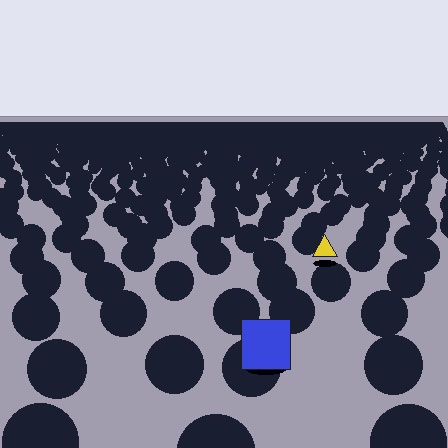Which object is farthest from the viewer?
The yellow triangle is farthest from the viewer. It appears smaller and the ground texture around it is denser.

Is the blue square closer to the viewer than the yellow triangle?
Yes. The blue square is closer — you can tell from the texture gradient: the ground texture is coarser near it.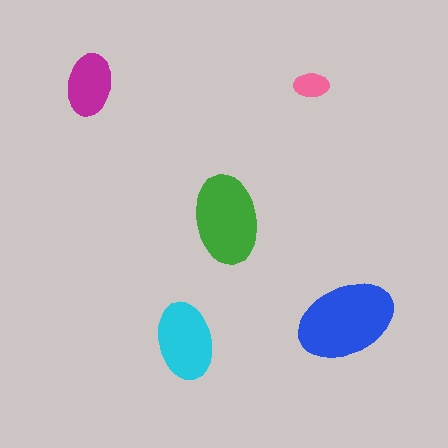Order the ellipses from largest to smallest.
the blue one, the green one, the cyan one, the magenta one, the pink one.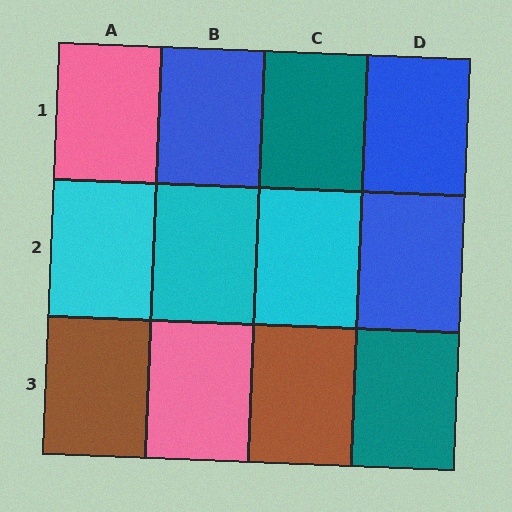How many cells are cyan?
3 cells are cyan.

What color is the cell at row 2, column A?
Cyan.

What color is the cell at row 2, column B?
Cyan.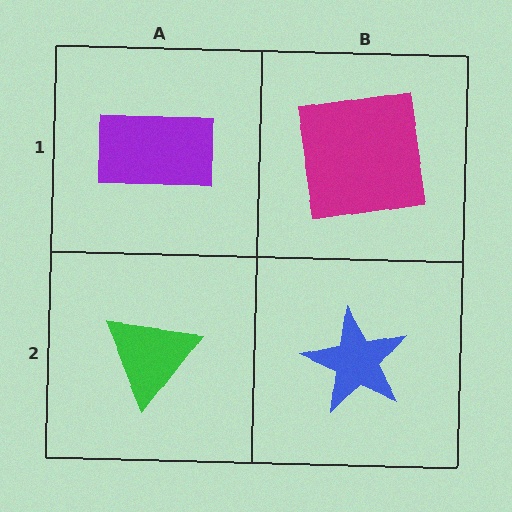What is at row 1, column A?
A purple rectangle.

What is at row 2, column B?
A blue star.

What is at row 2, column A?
A green triangle.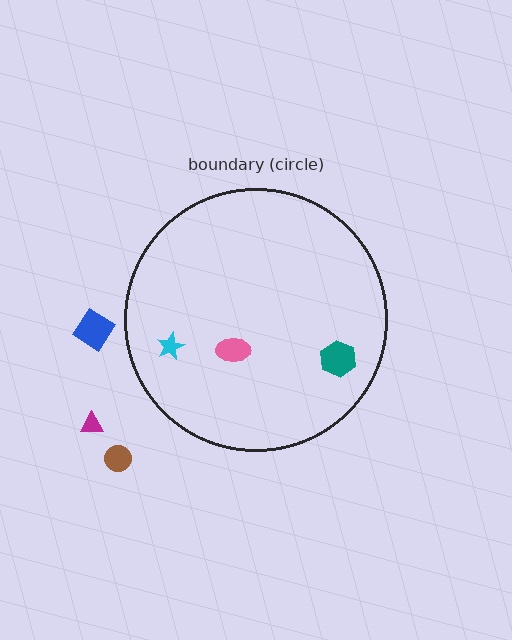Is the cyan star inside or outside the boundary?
Inside.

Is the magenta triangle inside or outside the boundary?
Outside.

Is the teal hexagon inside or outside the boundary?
Inside.